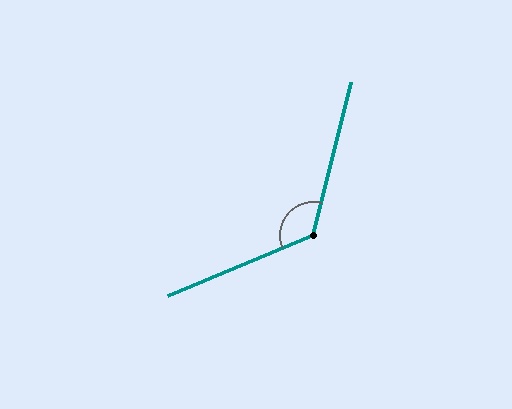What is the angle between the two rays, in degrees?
Approximately 127 degrees.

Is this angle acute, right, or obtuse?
It is obtuse.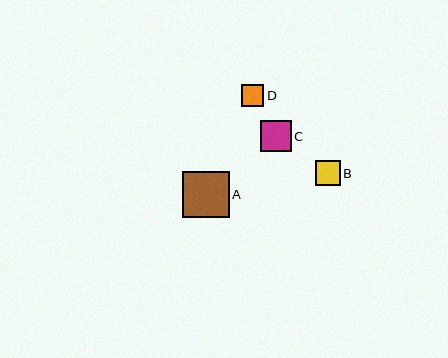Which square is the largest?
Square A is the largest with a size of approximately 47 pixels.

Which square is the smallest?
Square D is the smallest with a size of approximately 22 pixels.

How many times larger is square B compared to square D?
Square B is approximately 1.1 times the size of square D.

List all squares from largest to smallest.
From largest to smallest: A, C, B, D.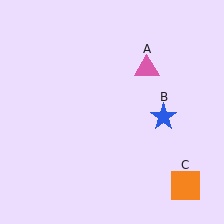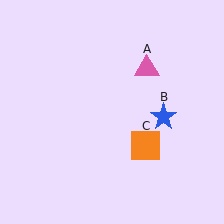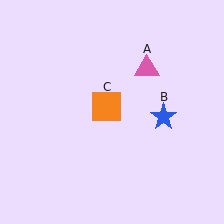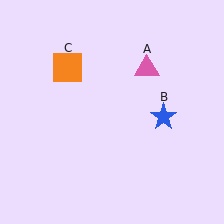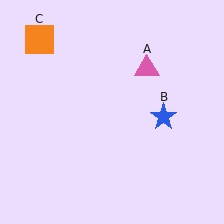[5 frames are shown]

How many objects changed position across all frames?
1 object changed position: orange square (object C).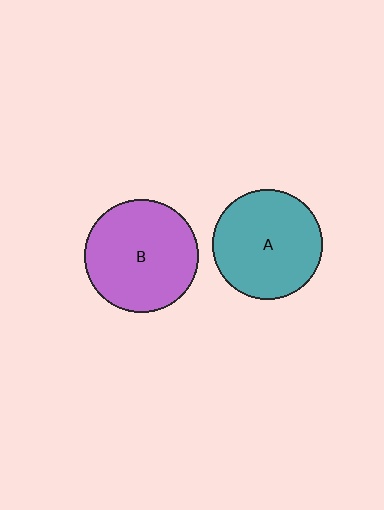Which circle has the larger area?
Circle B (purple).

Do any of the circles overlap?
No, none of the circles overlap.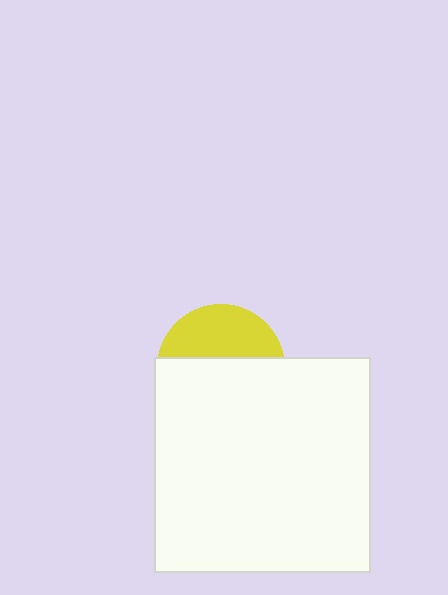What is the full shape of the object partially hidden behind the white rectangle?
The partially hidden object is a yellow circle.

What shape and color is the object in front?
The object in front is a white rectangle.